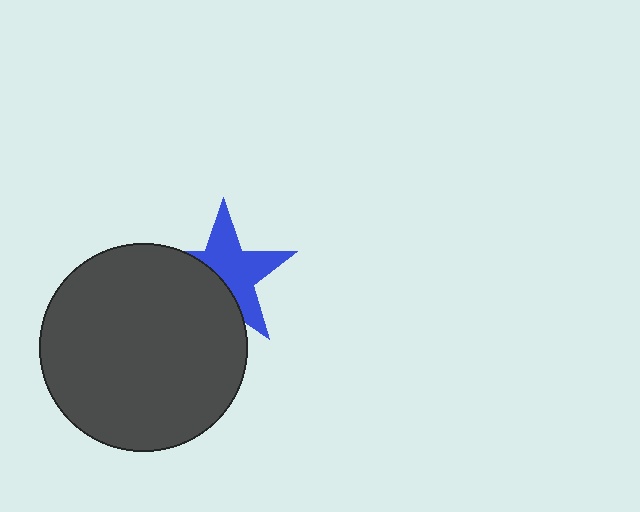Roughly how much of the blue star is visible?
About half of it is visible (roughly 58%).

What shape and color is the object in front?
The object in front is a dark gray circle.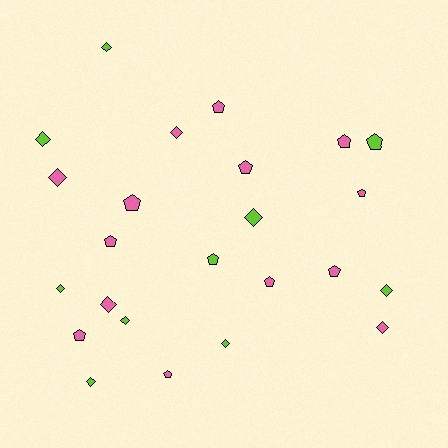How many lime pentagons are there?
There are 2 lime pentagons.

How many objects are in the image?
There are 24 objects.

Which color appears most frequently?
Pink, with 14 objects.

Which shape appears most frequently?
Diamond, with 12 objects.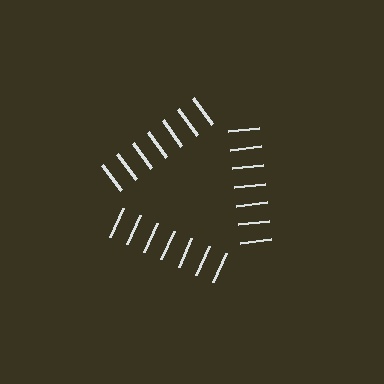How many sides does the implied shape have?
3 sides — the line-ends trace a triangle.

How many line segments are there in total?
21 — 7 along each of the 3 edges.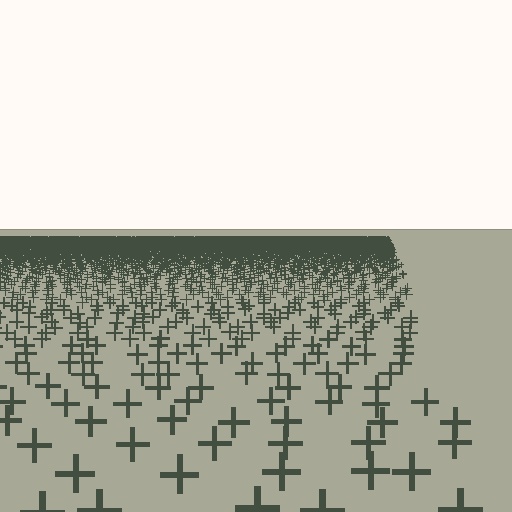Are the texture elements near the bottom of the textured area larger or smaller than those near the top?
Larger. Near the bottom, elements are closer to the viewer and appear at a bigger on-screen size.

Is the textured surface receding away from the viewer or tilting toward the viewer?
The surface is receding away from the viewer. Texture elements get smaller and denser toward the top.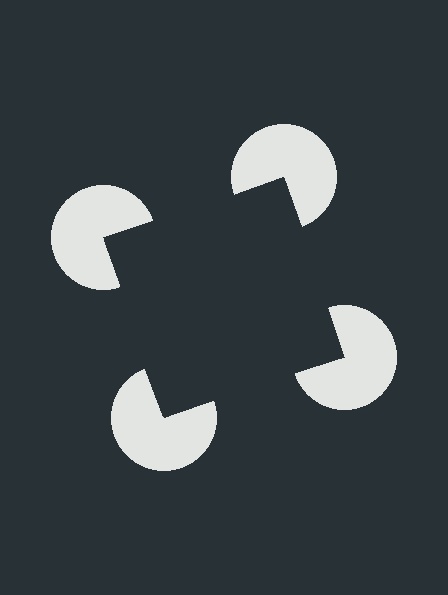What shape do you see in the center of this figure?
An illusory square — its edges are inferred from the aligned wedge cuts in the pac-man discs, not physically drawn.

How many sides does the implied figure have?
4 sides.